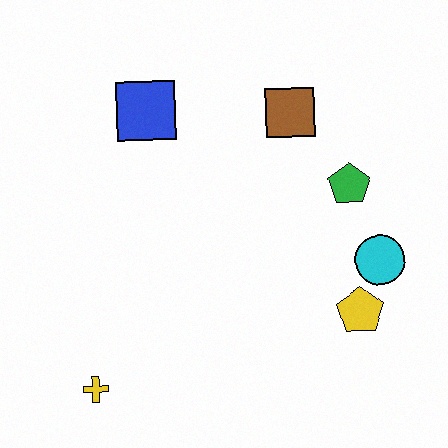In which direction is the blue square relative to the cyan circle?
The blue square is to the left of the cyan circle.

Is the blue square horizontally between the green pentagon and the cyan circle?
No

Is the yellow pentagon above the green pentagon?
No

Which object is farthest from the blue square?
The yellow pentagon is farthest from the blue square.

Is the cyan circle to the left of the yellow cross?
No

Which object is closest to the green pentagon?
The cyan circle is closest to the green pentagon.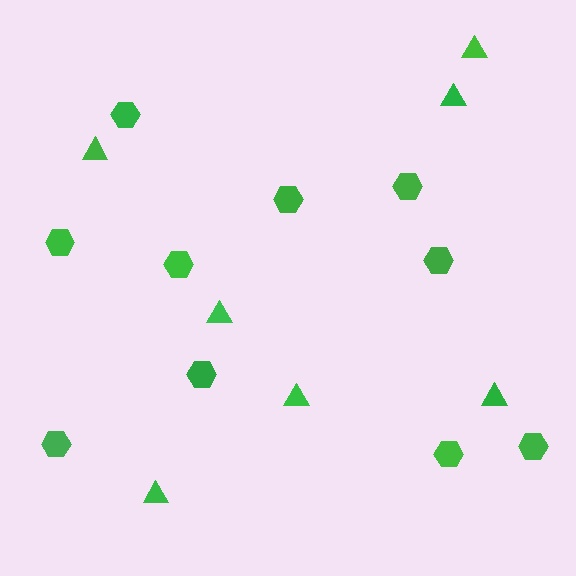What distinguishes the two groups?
There are 2 groups: one group of triangles (7) and one group of hexagons (10).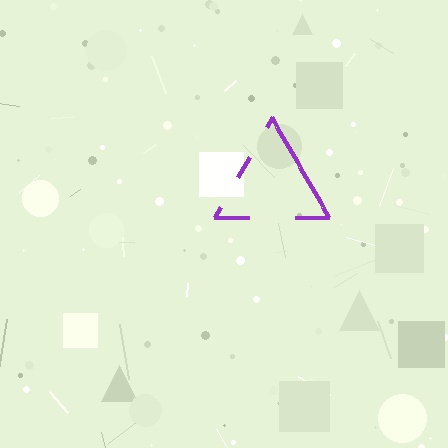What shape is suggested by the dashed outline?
The dashed outline suggests a triangle.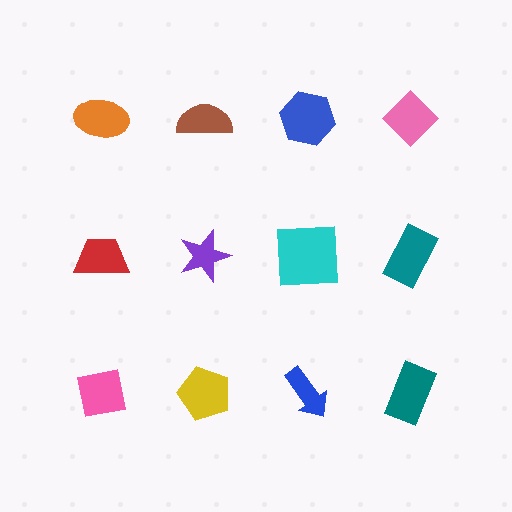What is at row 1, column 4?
A pink diamond.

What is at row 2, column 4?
A teal rectangle.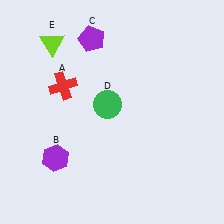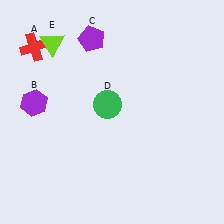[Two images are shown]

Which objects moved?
The objects that moved are: the red cross (A), the purple hexagon (B).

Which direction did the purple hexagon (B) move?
The purple hexagon (B) moved up.